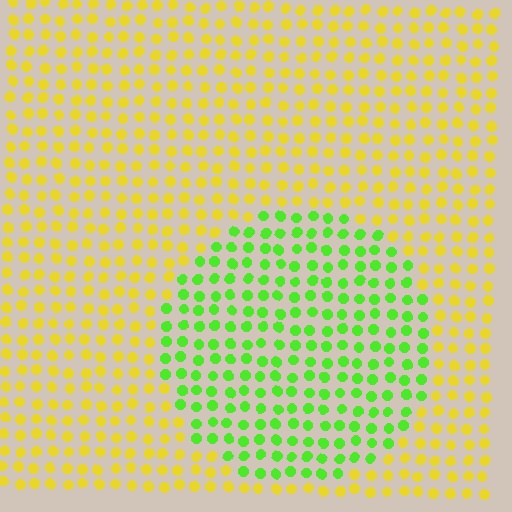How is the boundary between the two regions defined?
The boundary is defined purely by a slight shift in hue (about 56 degrees). Spacing, size, and orientation are identical on both sides.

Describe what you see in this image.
The image is filled with small yellow elements in a uniform arrangement. A circle-shaped region is visible where the elements are tinted to a slightly different hue, forming a subtle color boundary.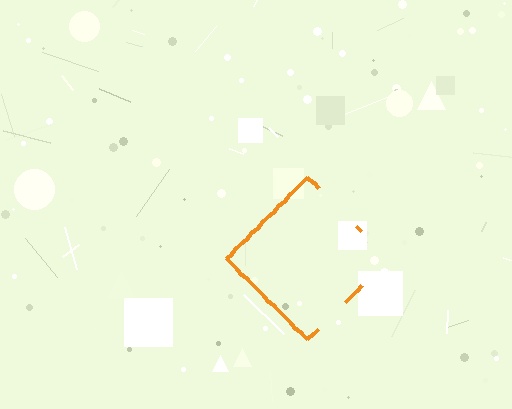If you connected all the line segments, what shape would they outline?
They would outline a diamond.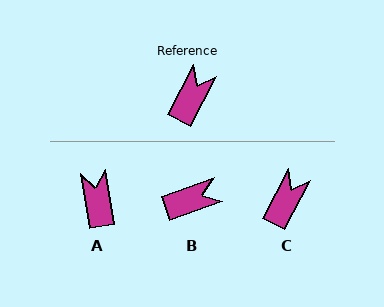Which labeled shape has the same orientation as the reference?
C.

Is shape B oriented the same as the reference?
No, it is off by about 43 degrees.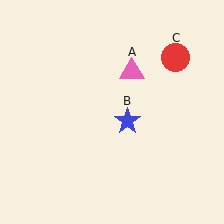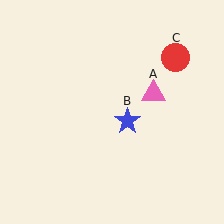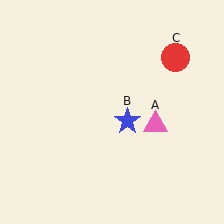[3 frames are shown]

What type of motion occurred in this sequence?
The pink triangle (object A) rotated clockwise around the center of the scene.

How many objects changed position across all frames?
1 object changed position: pink triangle (object A).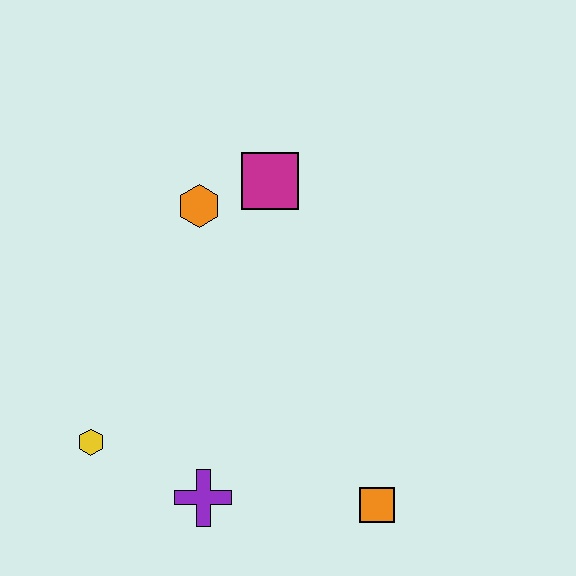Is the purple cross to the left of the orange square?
Yes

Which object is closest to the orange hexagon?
The magenta square is closest to the orange hexagon.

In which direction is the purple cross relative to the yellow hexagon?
The purple cross is to the right of the yellow hexagon.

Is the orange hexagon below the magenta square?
Yes